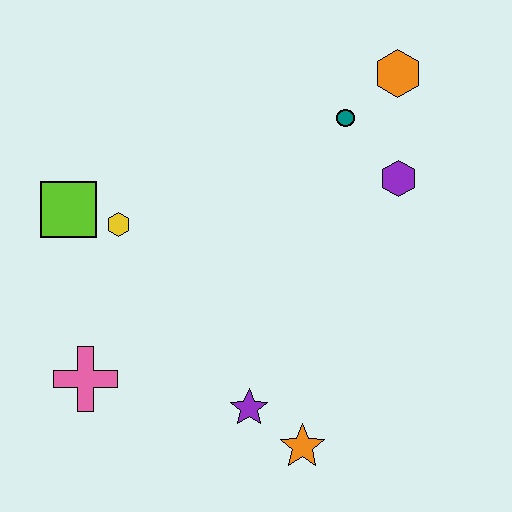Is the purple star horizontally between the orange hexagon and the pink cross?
Yes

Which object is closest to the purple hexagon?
The teal circle is closest to the purple hexagon.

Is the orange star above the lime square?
No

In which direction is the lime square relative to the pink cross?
The lime square is above the pink cross.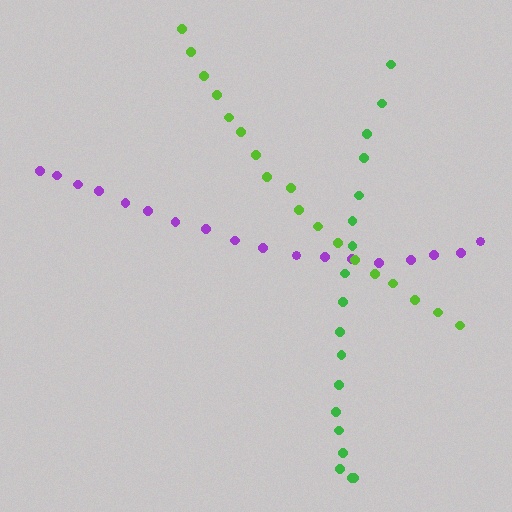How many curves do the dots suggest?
There are 3 distinct paths.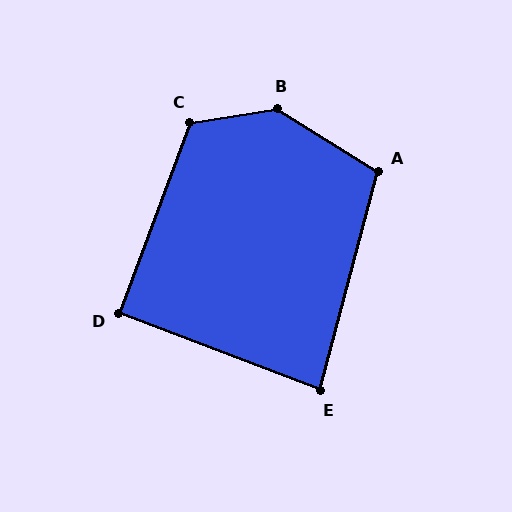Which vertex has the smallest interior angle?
E, at approximately 84 degrees.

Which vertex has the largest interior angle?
B, at approximately 139 degrees.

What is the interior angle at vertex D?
Approximately 91 degrees (approximately right).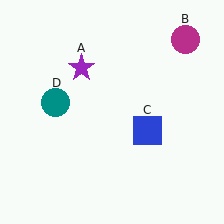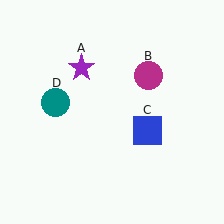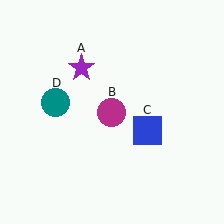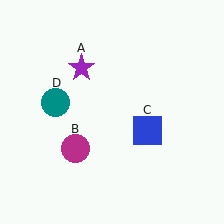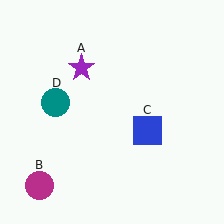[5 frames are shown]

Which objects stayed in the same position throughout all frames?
Purple star (object A) and blue square (object C) and teal circle (object D) remained stationary.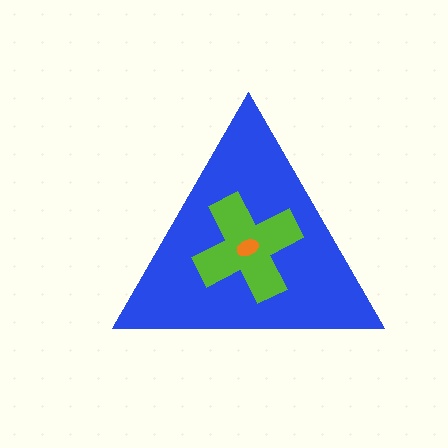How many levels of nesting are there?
3.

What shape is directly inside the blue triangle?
The lime cross.